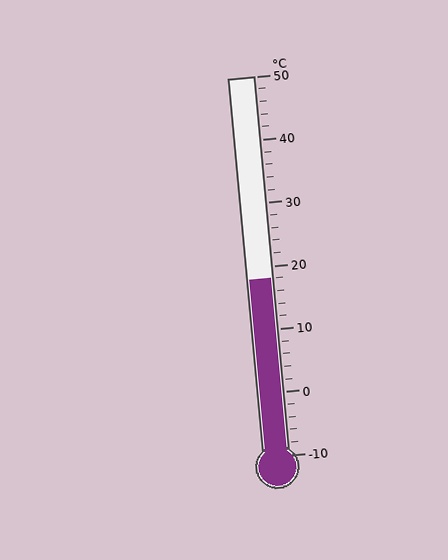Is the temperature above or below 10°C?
The temperature is above 10°C.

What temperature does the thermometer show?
The thermometer shows approximately 18°C.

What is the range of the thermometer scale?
The thermometer scale ranges from -10°C to 50°C.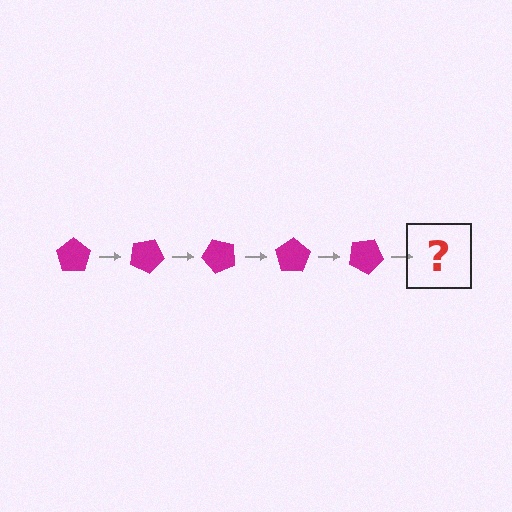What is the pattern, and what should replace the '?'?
The pattern is that the pentagon rotates 25 degrees each step. The '?' should be a magenta pentagon rotated 125 degrees.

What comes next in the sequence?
The next element should be a magenta pentagon rotated 125 degrees.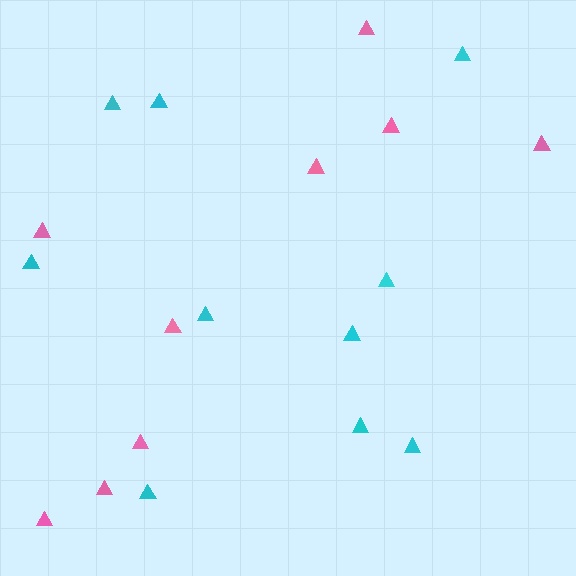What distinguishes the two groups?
There are 2 groups: one group of cyan triangles (10) and one group of pink triangles (9).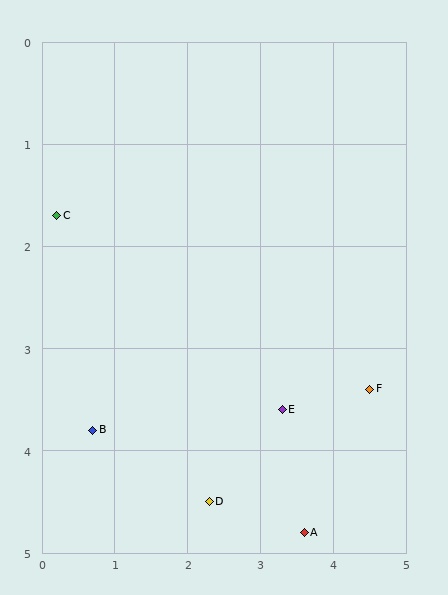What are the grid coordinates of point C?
Point C is at approximately (0.2, 1.7).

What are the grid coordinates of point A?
Point A is at approximately (3.6, 4.8).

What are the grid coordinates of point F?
Point F is at approximately (4.5, 3.4).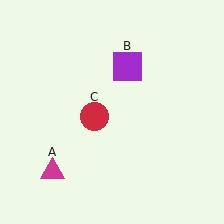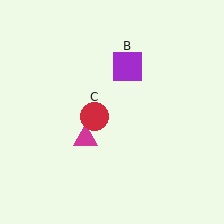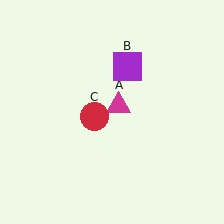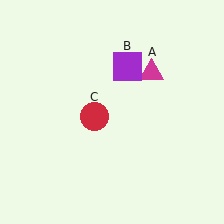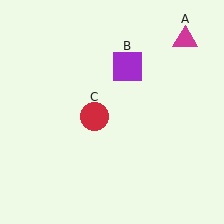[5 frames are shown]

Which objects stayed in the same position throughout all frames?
Purple square (object B) and red circle (object C) remained stationary.